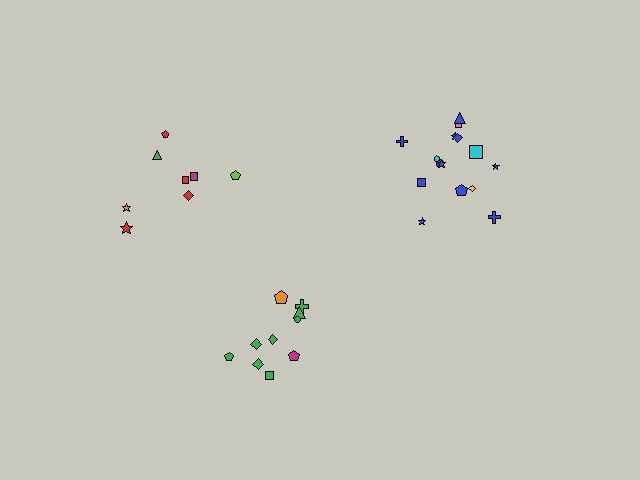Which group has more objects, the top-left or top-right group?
The top-right group.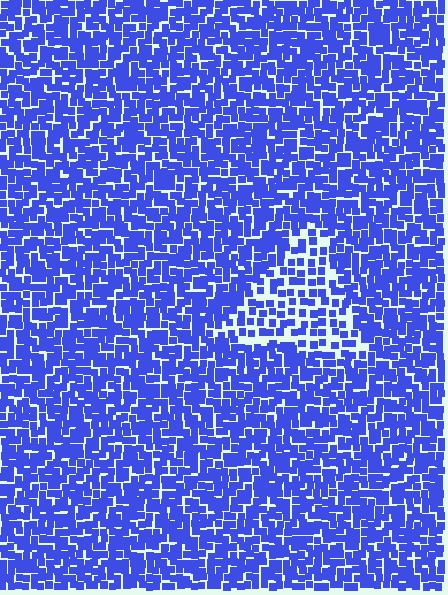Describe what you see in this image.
The image contains small blue elements arranged at two different densities. A triangle-shaped region is visible where the elements are less densely packed than the surrounding area.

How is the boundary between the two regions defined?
The boundary is defined by a change in element density (approximately 1.8x ratio). All elements are the same color, size, and shape.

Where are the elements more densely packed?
The elements are more densely packed outside the triangle boundary.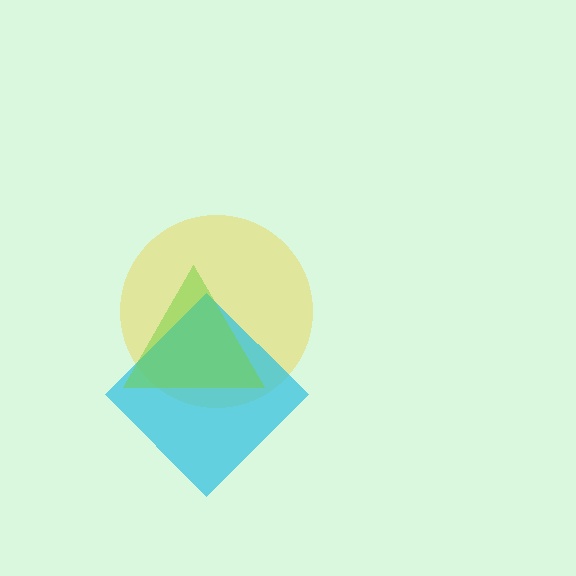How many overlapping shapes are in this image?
There are 3 overlapping shapes in the image.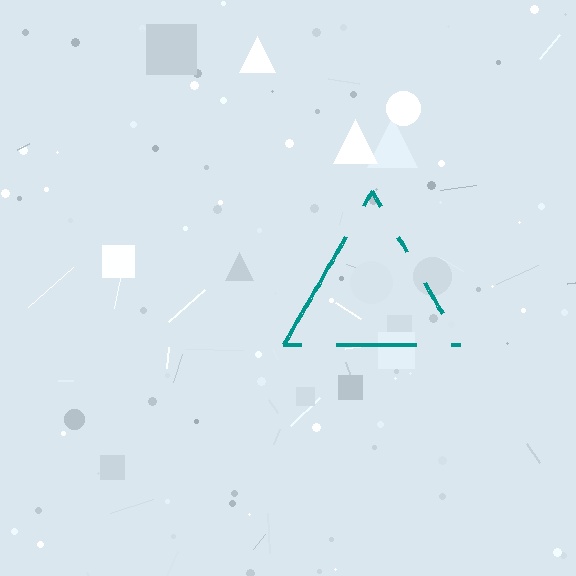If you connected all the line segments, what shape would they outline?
They would outline a triangle.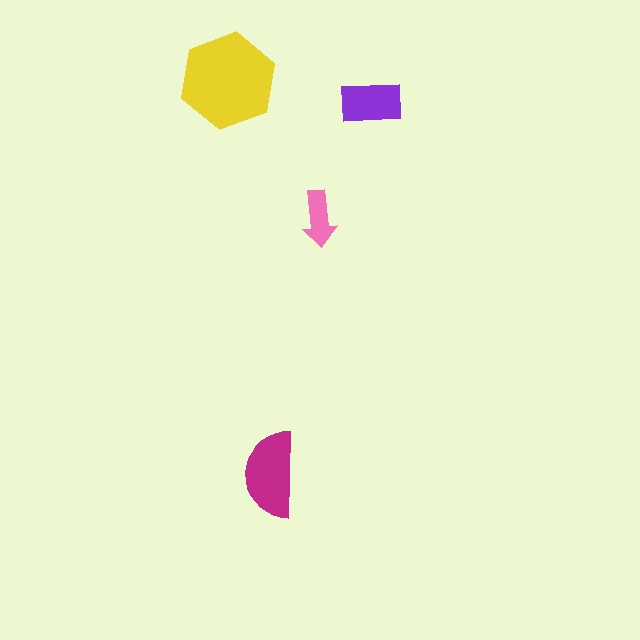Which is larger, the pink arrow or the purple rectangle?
The purple rectangle.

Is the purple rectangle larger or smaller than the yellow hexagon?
Smaller.